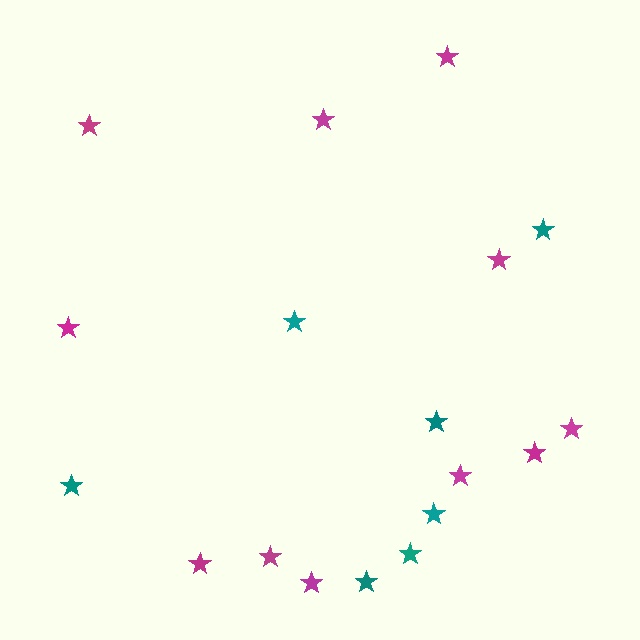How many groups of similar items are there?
There are 2 groups: one group of teal stars (7) and one group of magenta stars (11).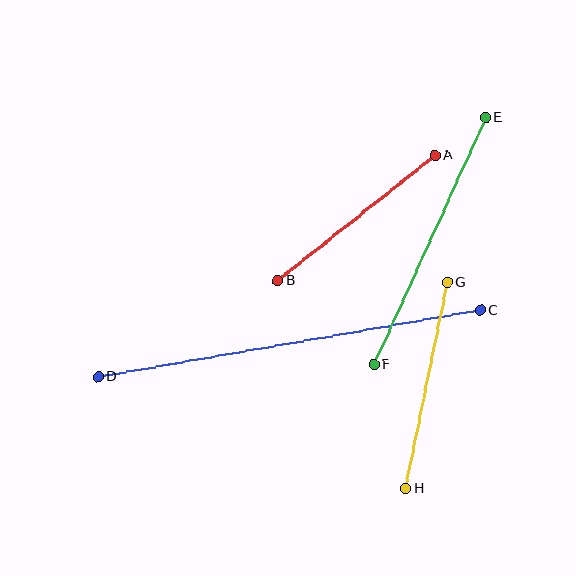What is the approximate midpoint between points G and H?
The midpoint is at approximately (426, 385) pixels.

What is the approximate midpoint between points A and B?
The midpoint is at approximately (356, 218) pixels.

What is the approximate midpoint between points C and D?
The midpoint is at approximately (289, 343) pixels.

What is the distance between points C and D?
The distance is approximately 388 pixels.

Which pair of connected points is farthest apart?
Points C and D are farthest apart.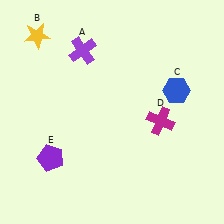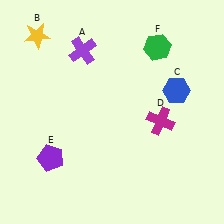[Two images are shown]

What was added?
A green hexagon (F) was added in Image 2.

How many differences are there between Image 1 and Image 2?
There is 1 difference between the two images.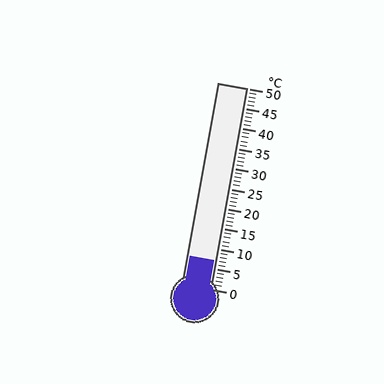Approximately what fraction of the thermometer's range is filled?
The thermometer is filled to approximately 15% of its range.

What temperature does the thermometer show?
The thermometer shows approximately 7°C.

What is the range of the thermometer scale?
The thermometer scale ranges from 0°C to 50°C.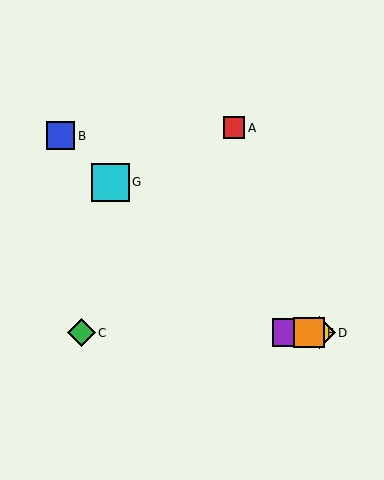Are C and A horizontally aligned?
No, C is at y≈333 and A is at y≈128.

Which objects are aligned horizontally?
Objects C, D, E, F are aligned horizontally.